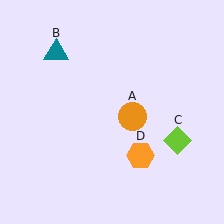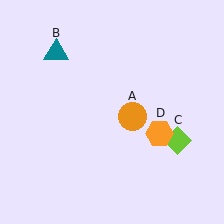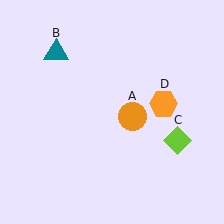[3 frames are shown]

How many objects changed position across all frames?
1 object changed position: orange hexagon (object D).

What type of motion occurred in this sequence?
The orange hexagon (object D) rotated counterclockwise around the center of the scene.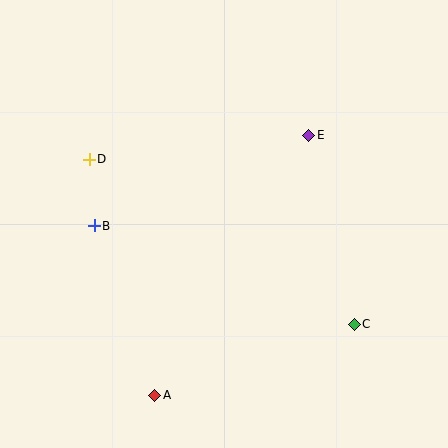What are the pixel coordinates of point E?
Point E is at (309, 135).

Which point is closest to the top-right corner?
Point E is closest to the top-right corner.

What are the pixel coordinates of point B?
Point B is at (94, 226).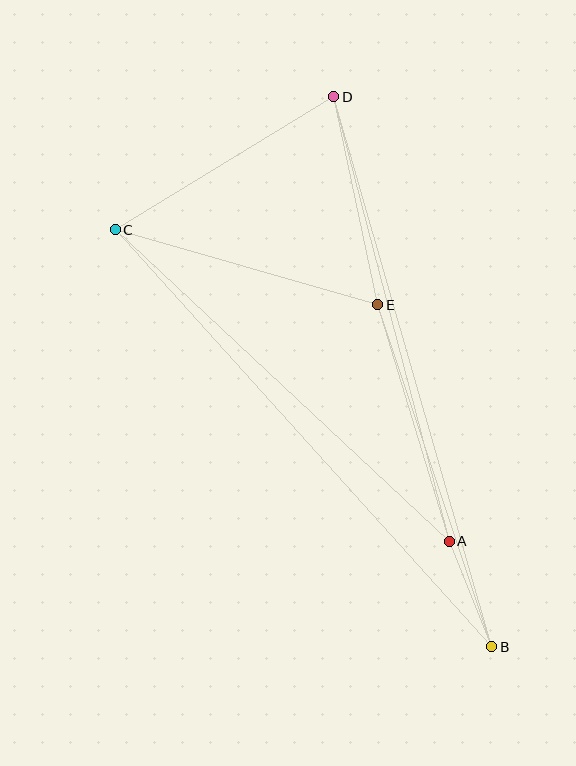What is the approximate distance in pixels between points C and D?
The distance between C and D is approximately 256 pixels.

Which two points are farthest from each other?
Points B and D are farthest from each other.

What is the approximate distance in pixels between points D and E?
The distance between D and E is approximately 213 pixels.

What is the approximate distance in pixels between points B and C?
The distance between B and C is approximately 562 pixels.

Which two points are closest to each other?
Points A and B are closest to each other.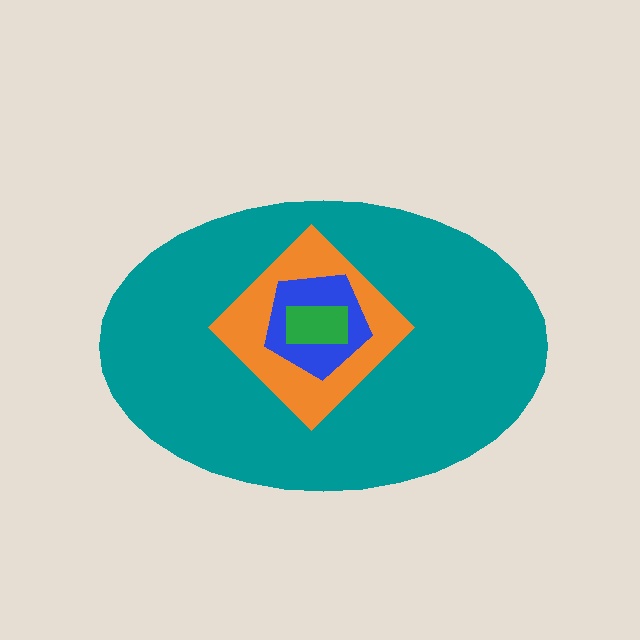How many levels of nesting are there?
4.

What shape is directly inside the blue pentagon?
The green rectangle.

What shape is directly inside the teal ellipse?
The orange diamond.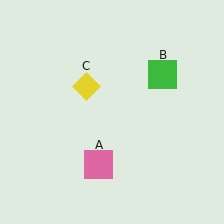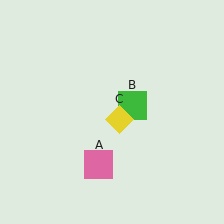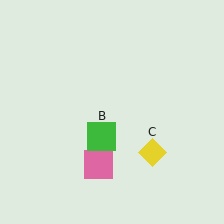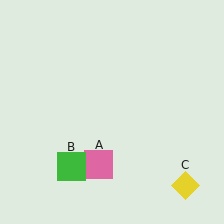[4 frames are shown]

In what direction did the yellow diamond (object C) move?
The yellow diamond (object C) moved down and to the right.